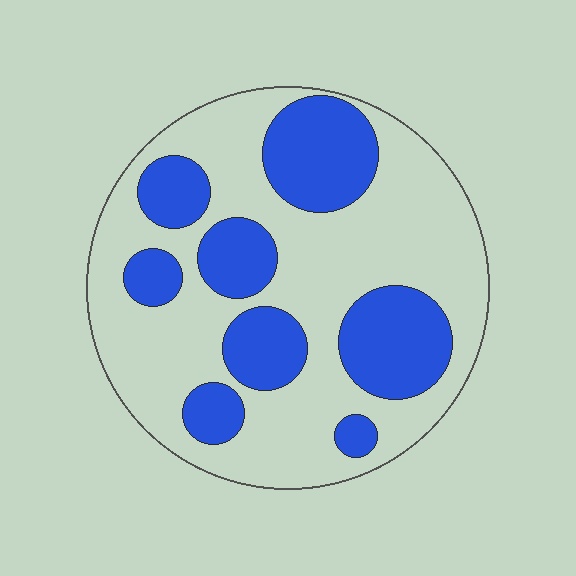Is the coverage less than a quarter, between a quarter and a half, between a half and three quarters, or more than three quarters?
Between a quarter and a half.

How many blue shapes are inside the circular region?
8.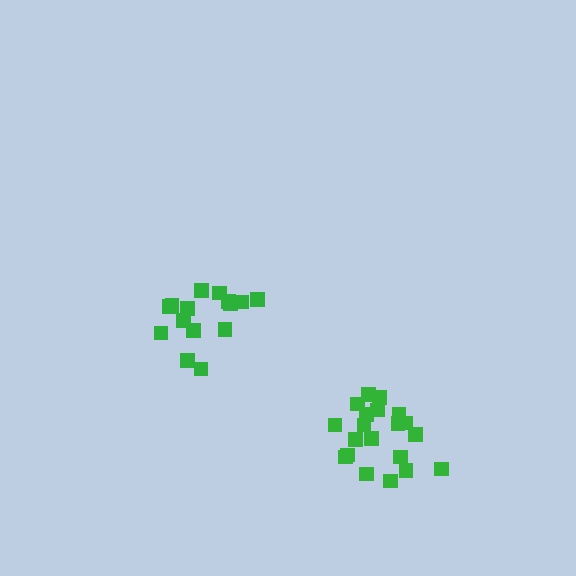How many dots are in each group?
Group 1: 15 dots, Group 2: 20 dots (35 total).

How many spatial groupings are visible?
There are 2 spatial groupings.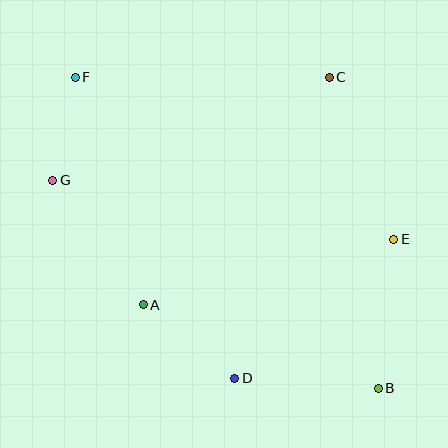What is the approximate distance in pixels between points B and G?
The distance between B and G is approximately 387 pixels.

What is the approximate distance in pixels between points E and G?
The distance between E and G is approximately 346 pixels.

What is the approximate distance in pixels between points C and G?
The distance between C and G is approximately 295 pixels.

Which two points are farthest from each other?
Points B and F are farthest from each other.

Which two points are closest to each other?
Points F and G are closest to each other.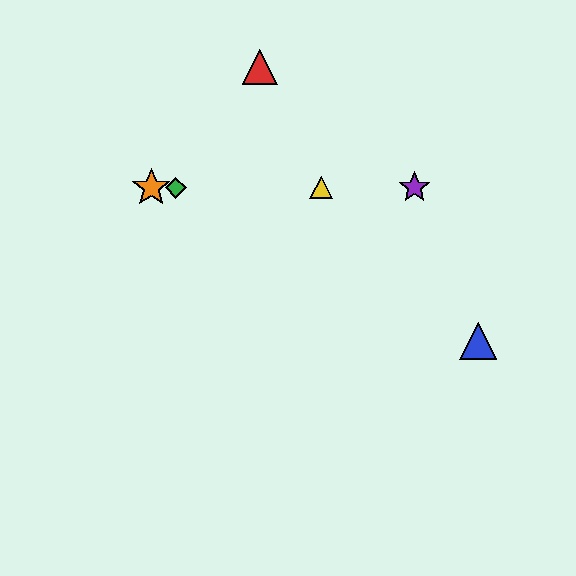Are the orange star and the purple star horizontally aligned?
Yes, both are at y≈188.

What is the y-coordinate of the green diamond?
The green diamond is at y≈188.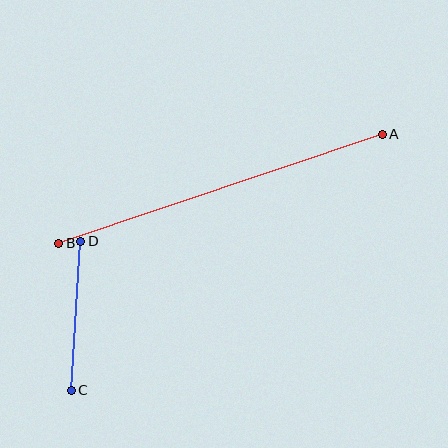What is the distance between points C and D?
The distance is approximately 149 pixels.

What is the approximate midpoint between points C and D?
The midpoint is at approximately (76, 316) pixels.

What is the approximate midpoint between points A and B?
The midpoint is at approximately (221, 189) pixels.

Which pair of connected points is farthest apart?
Points A and B are farthest apart.